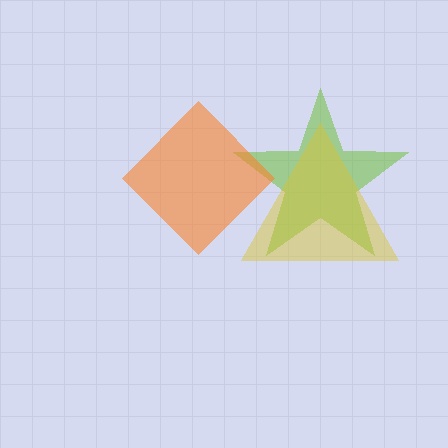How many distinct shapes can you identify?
There are 3 distinct shapes: a lime star, an orange diamond, a yellow triangle.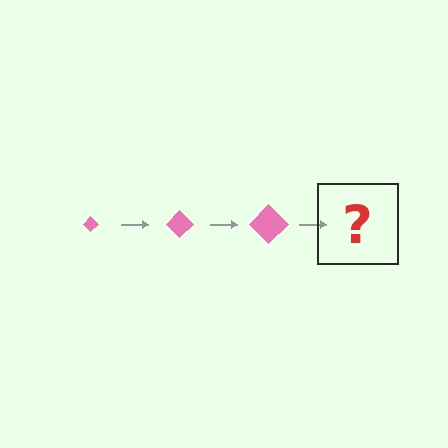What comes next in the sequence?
The next element should be a pink diamond, larger than the previous one.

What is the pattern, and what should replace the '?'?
The pattern is that the diamond gets progressively larger each step. The '?' should be a pink diamond, larger than the previous one.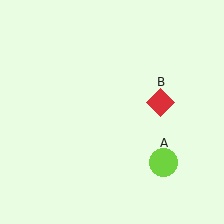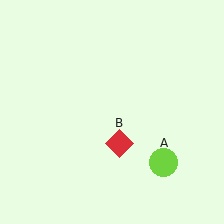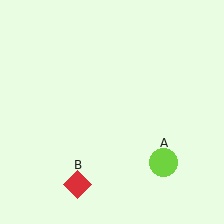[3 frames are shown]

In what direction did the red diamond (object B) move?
The red diamond (object B) moved down and to the left.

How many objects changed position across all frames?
1 object changed position: red diamond (object B).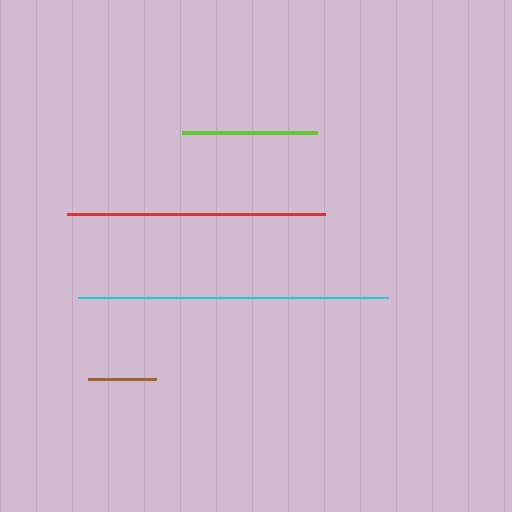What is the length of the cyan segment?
The cyan segment is approximately 309 pixels long.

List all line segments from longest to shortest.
From longest to shortest: cyan, red, lime, brown.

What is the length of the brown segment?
The brown segment is approximately 68 pixels long.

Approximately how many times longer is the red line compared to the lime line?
The red line is approximately 1.9 times the length of the lime line.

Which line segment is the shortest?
The brown line is the shortest at approximately 68 pixels.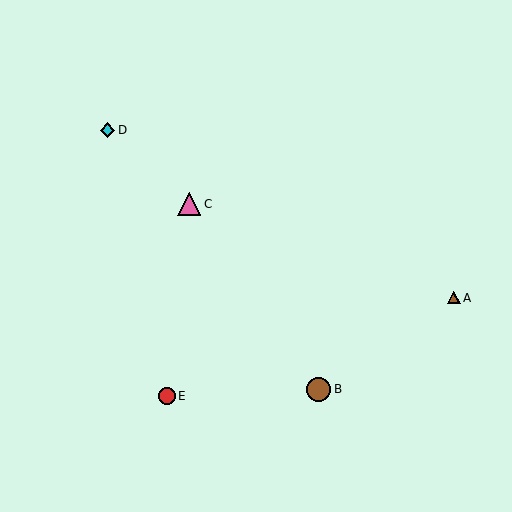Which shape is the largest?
The brown circle (labeled B) is the largest.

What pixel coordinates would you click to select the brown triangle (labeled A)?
Click at (454, 298) to select the brown triangle A.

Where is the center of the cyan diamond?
The center of the cyan diamond is at (107, 130).